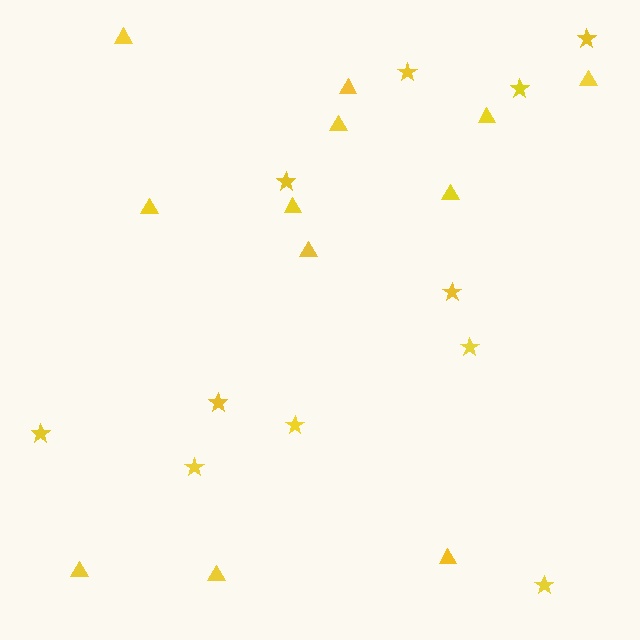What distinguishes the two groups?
There are 2 groups: one group of triangles (12) and one group of stars (11).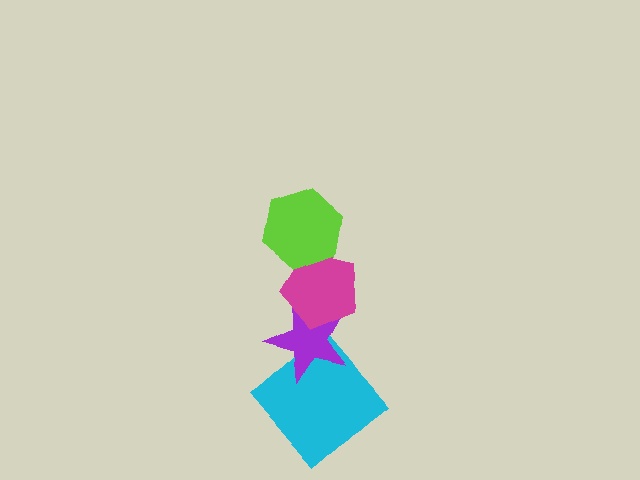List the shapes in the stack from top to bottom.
From top to bottom: the lime hexagon, the magenta pentagon, the purple star, the cyan diamond.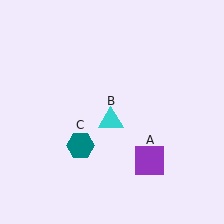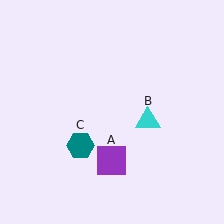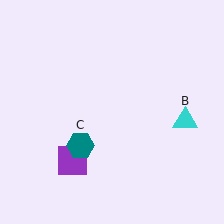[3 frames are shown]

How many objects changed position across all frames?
2 objects changed position: purple square (object A), cyan triangle (object B).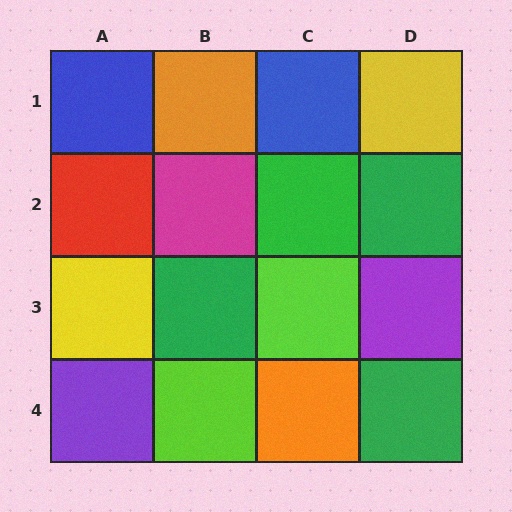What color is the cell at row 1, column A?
Blue.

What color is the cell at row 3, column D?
Purple.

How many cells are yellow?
2 cells are yellow.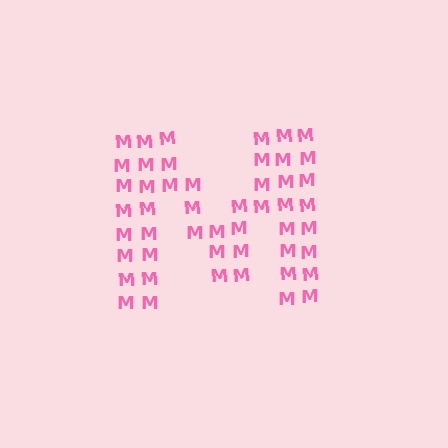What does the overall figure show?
The overall figure shows the letter M.